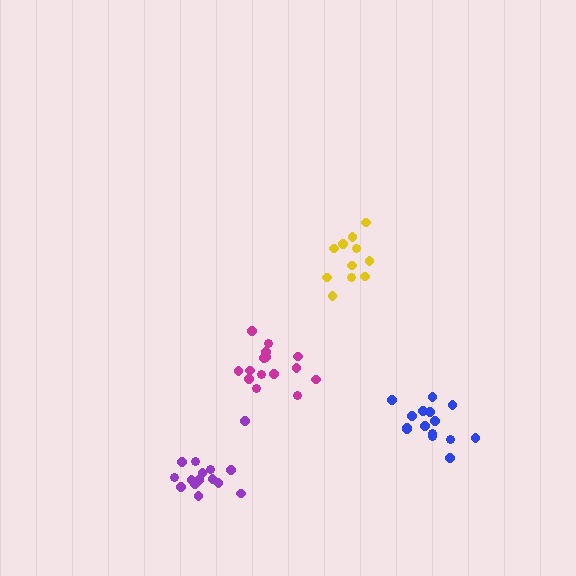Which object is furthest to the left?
The purple cluster is leftmost.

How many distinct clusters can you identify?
There are 4 distinct clusters.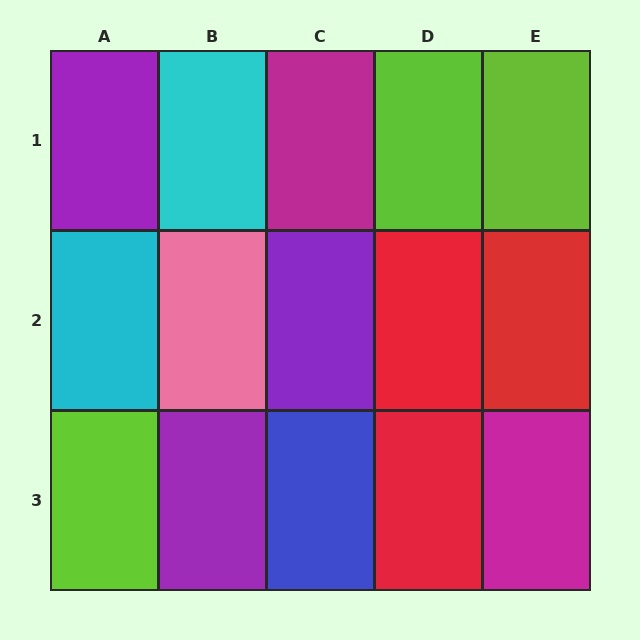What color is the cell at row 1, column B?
Cyan.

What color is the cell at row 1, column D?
Lime.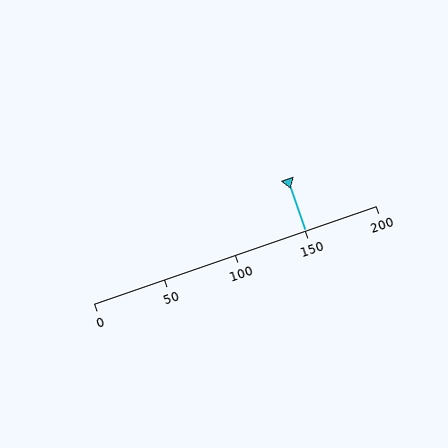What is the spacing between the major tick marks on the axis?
The major ticks are spaced 50 apart.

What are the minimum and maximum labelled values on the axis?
The axis runs from 0 to 200.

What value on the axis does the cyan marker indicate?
The marker indicates approximately 150.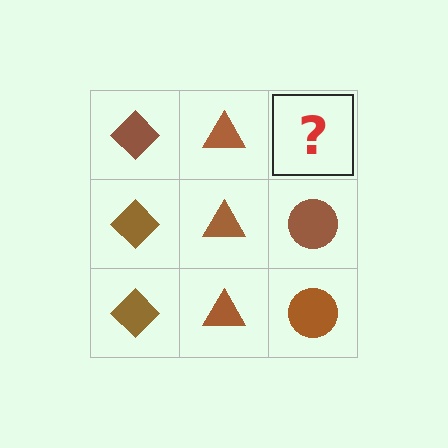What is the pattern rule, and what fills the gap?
The rule is that each column has a consistent shape. The gap should be filled with a brown circle.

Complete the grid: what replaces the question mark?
The question mark should be replaced with a brown circle.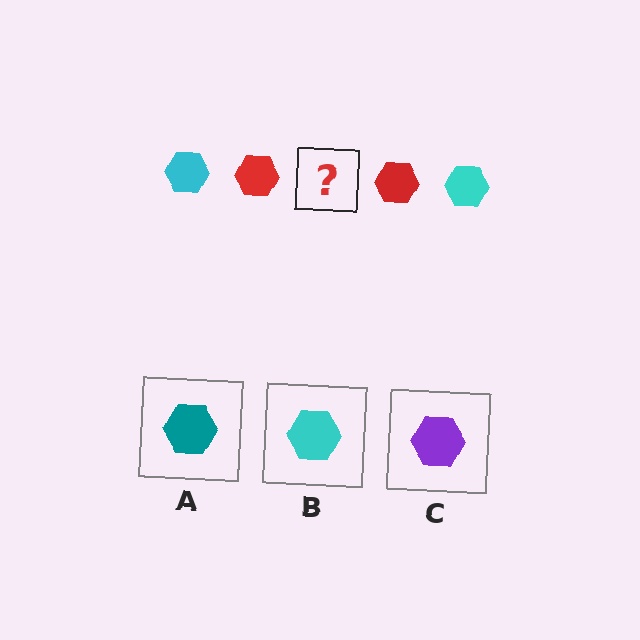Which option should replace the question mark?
Option B.